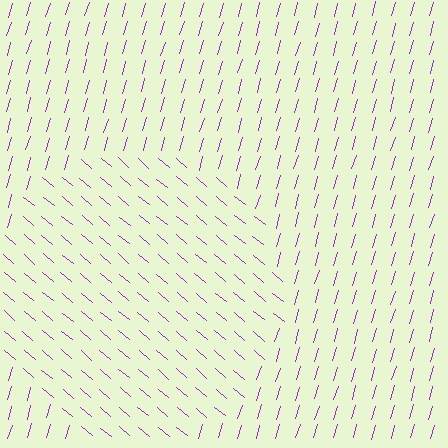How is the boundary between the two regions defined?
The boundary is defined purely by a change in line orientation (approximately 66 degrees difference). All lines are the same color and thickness.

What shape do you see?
I see a circle.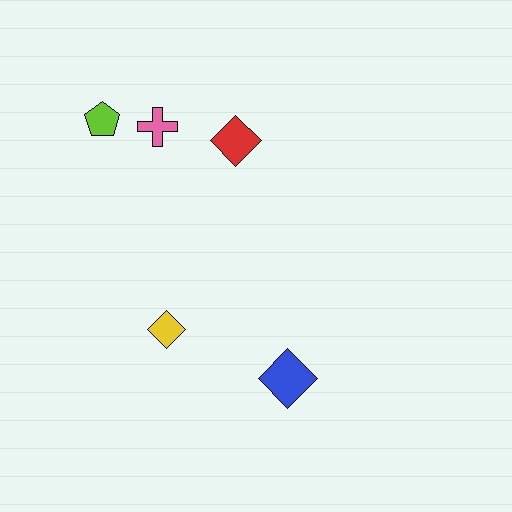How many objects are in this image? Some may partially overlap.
There are 5 objects.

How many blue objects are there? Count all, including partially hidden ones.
There is 1 blue object.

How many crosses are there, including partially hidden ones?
There is 1 cross.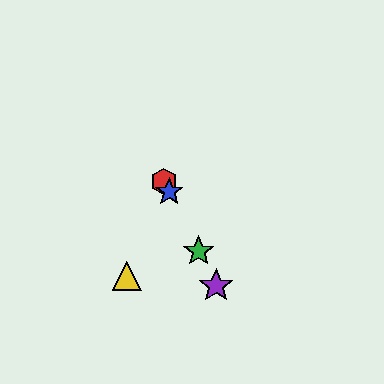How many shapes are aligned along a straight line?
4 shapes (the red hexagon, the blue star, the green star, the purple star) are aligned along a straight line.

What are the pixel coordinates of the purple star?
The purple star is at (216, 286).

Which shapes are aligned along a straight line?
The red hexagon, the blue star, the green star, the purple star are aligned along a straight line.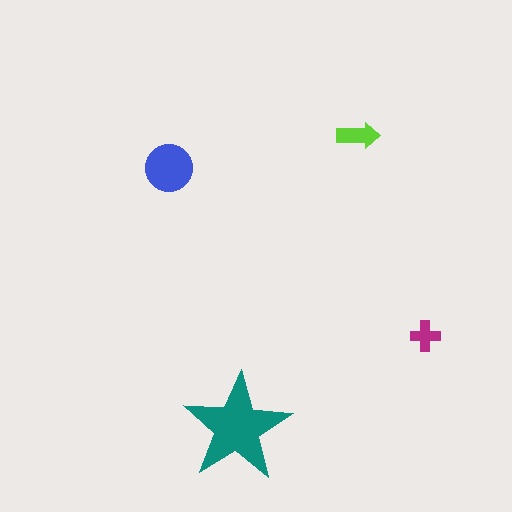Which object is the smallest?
The magenta cross.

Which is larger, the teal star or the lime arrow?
The teal star.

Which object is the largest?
The teal star.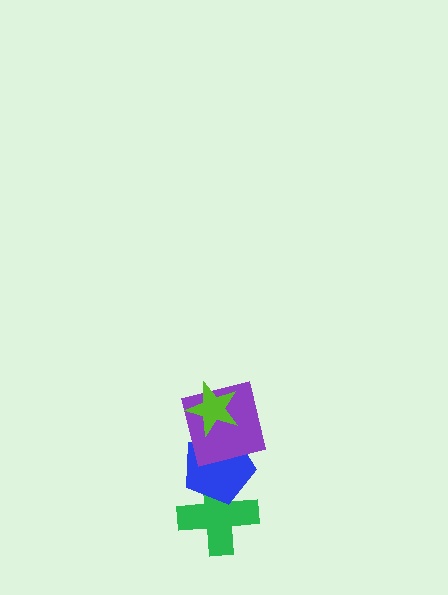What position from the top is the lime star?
The lime star is 1st from the top.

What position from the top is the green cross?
The green cross is 4th from the top.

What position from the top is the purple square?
The purple square is 2nd from the top.